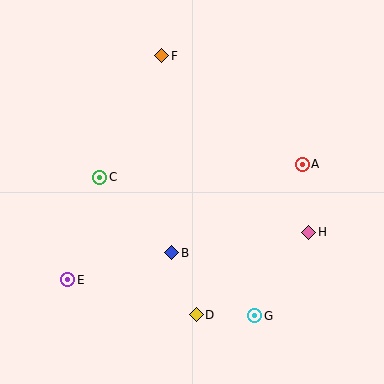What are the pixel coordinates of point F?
Point F is at (162, 56).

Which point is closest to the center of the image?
Point B at (172, 253) is closest to the center.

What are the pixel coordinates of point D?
Point D is at (196, 315).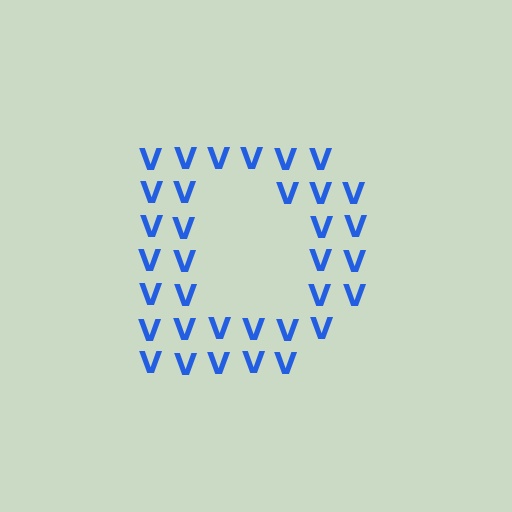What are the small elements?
The small elements are letter V's.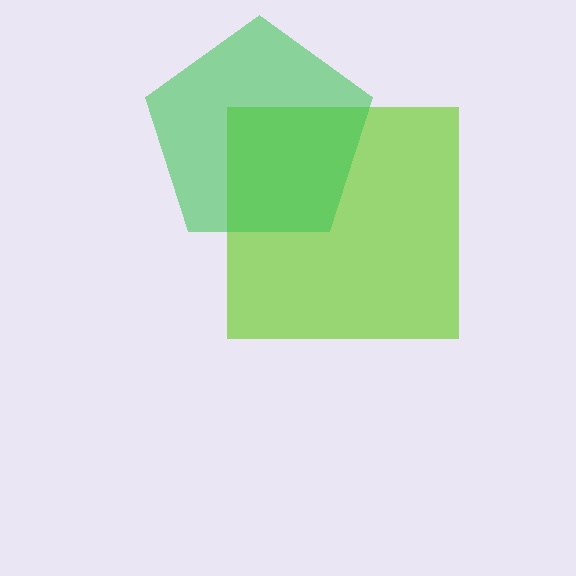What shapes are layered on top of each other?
The layered shapes are: a lime square, a green pentagon.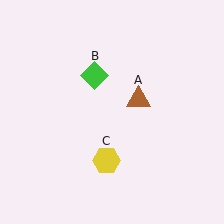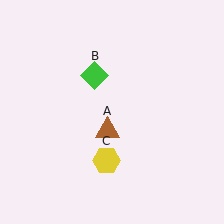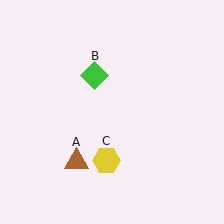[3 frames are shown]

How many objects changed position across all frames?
1 object changed position: brown triangle (object A).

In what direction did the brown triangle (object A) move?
The brown triangle (object A) moved down and to the left.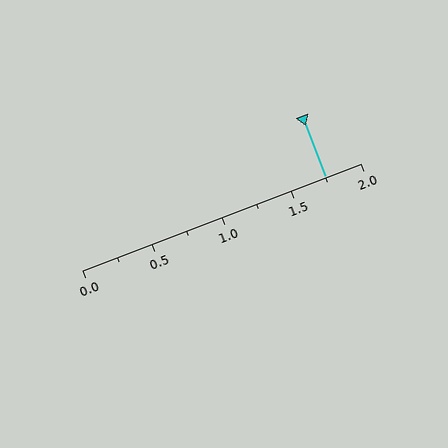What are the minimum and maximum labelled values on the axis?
The axis runs from 0.0 to 2.0.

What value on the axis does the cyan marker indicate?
The marker indicates approximately 1.75.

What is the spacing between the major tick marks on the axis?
The major ticks are spaced 0.5 apart.